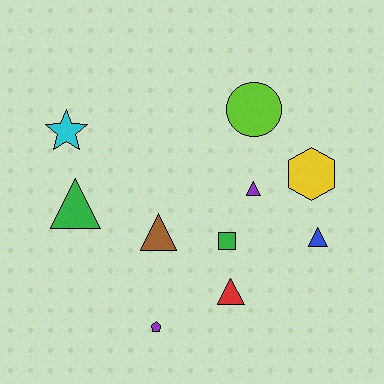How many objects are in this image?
There are 10 objects.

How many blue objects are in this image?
There is 1 blue object.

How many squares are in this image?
There is 1 square.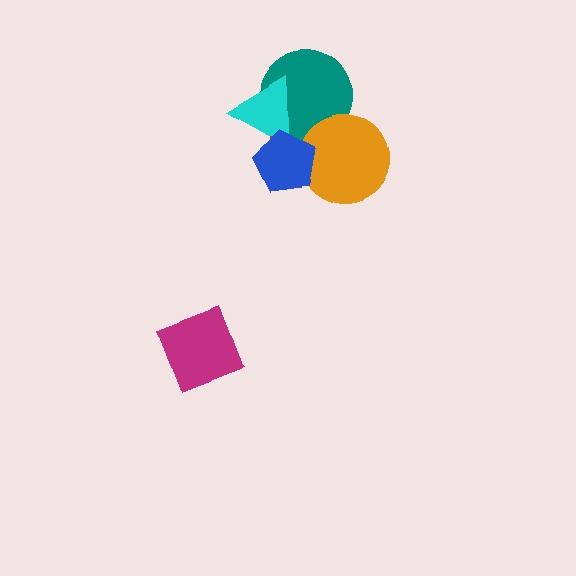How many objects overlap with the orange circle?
3 objects overlap with the orange circle.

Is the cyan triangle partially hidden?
Yes, it is partially covered by another shape.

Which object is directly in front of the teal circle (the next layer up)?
The cyan triangle is directly in front of the teal circle.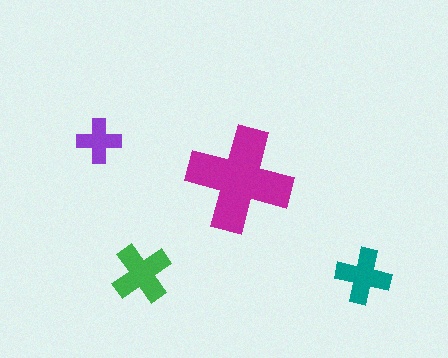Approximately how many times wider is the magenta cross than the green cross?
About 1.5 times wider.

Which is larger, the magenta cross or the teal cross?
The magenta one.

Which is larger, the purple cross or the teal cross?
The teal one.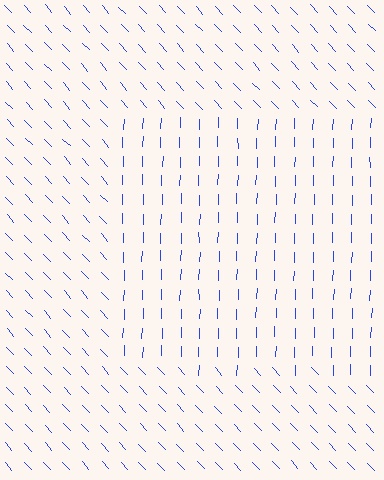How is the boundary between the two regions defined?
The boundary is defined purely by a change in line orientation (approximately 45 degrees difference). All lines are the same color and thickness.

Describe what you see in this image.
The image is filled with small blue line segments. A rectangle region in the image has lines oriented differently from the surrounding lines, creating a visible texture boundary.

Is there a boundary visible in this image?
Yes, there is a texture boundary formed by a change in line orientation.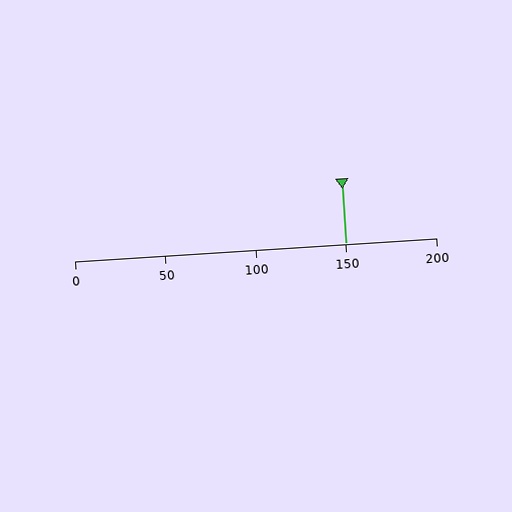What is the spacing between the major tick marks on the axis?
The major ticks are spaced 50 apart.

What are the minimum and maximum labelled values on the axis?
The axis runs from 0 to 200.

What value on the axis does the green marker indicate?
The marker indicates approximately 150.